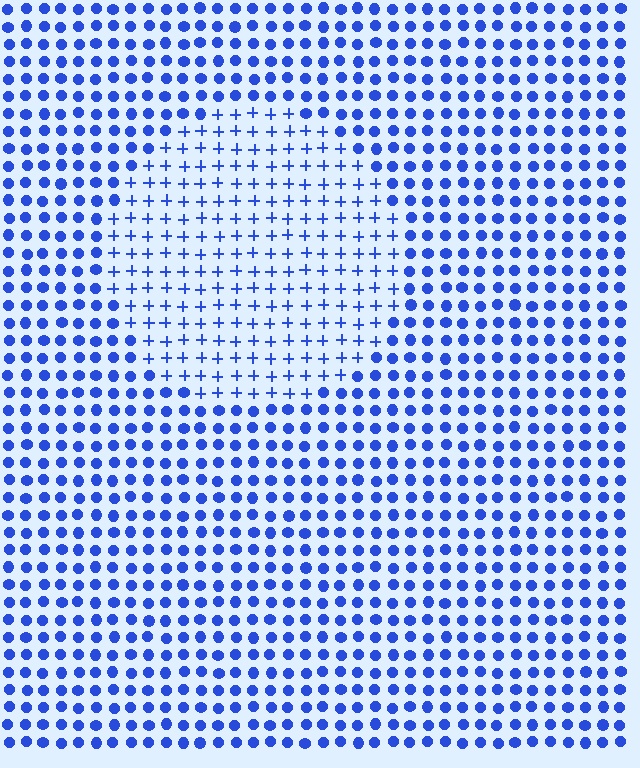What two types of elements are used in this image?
The image uses plus signs inside the circle region and circles outside it.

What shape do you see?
I see a circle.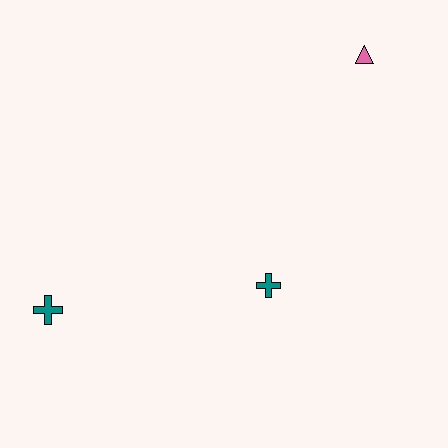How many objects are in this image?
There are 3 objects.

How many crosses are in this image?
There are 2 crosses.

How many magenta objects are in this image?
There are no magenta objects.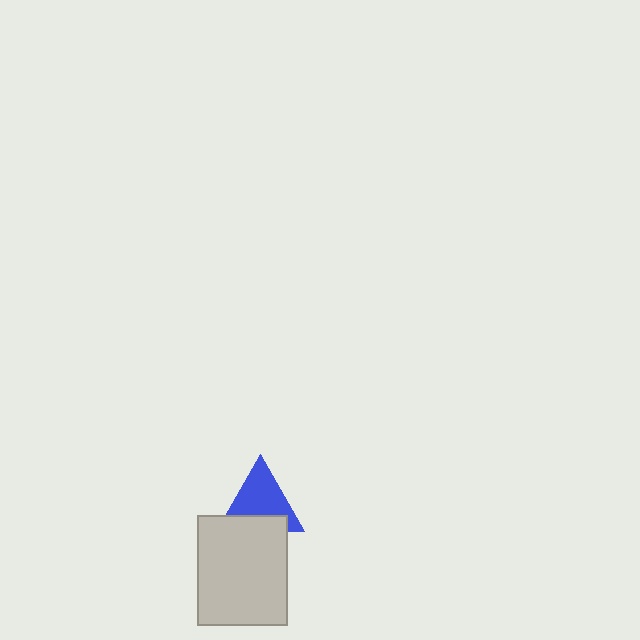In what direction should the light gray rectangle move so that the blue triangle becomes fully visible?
The light gray rectangle should move down. That is the shortest direction to clear the overlap and leave the blue triangle fully visible.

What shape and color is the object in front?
The object in front is a light gray rectangle.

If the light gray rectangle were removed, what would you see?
You would see the complete blue triangle.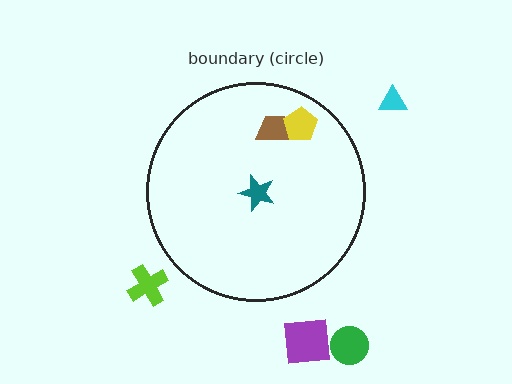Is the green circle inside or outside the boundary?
Outside.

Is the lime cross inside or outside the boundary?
Outside.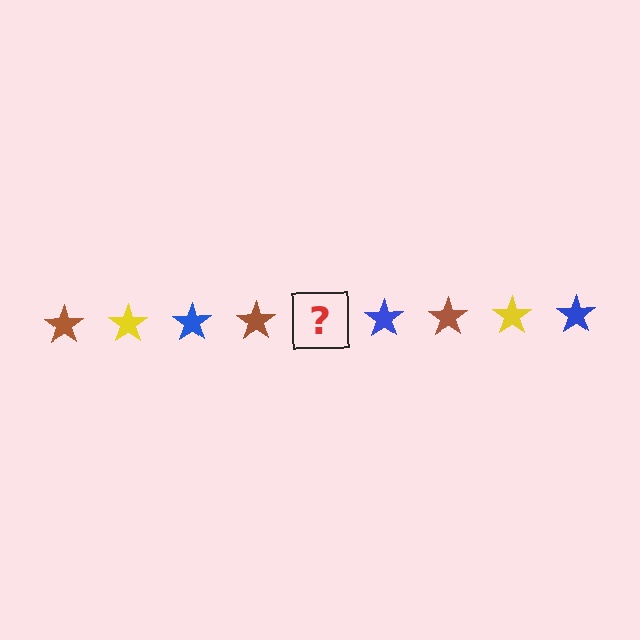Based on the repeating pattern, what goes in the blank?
The blank should be a yellow star.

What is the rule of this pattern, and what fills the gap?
The rule is that the pattern cycles through brown, yellow, blue stars. The gap should be filled with a yellow star.